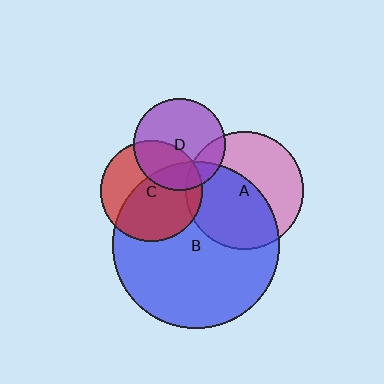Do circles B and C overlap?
Yes.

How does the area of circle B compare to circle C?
Approximately 2.7 times.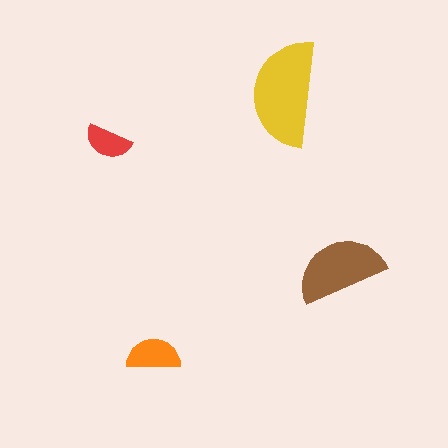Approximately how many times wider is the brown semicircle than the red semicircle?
About 2 times wider.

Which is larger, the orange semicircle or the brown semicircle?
The brown one.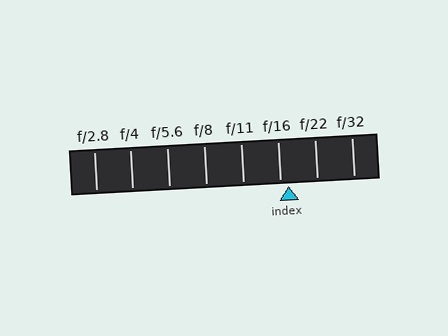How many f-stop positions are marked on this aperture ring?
There are 8 f-stop positions marked.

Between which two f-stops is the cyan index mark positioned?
The index mark is between f/16 and f/22.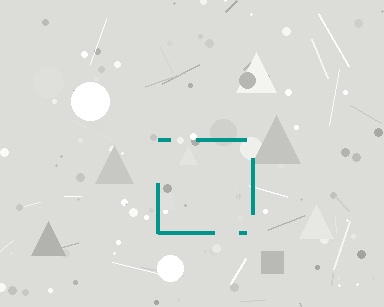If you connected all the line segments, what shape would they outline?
They would outline a square.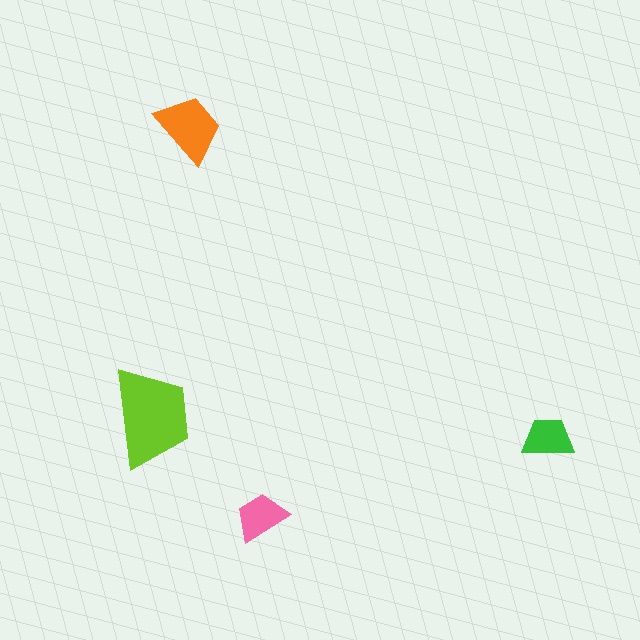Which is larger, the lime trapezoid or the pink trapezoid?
The lime one.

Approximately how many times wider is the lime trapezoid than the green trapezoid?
About 2 times wider.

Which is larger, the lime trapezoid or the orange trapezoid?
The lime one.